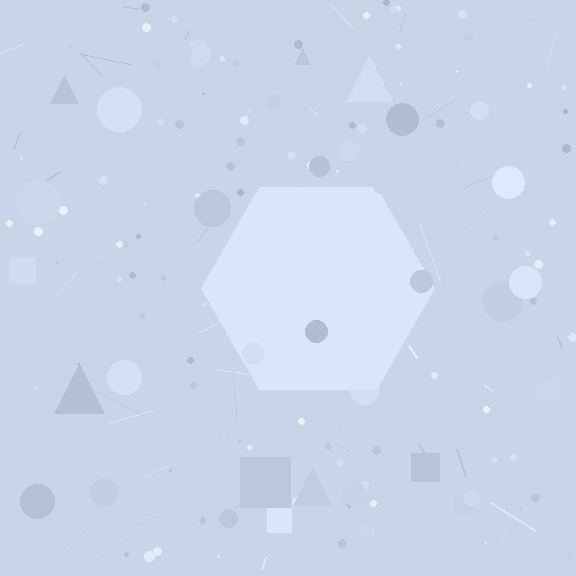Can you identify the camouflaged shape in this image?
The camouflaged shape is a hexagon.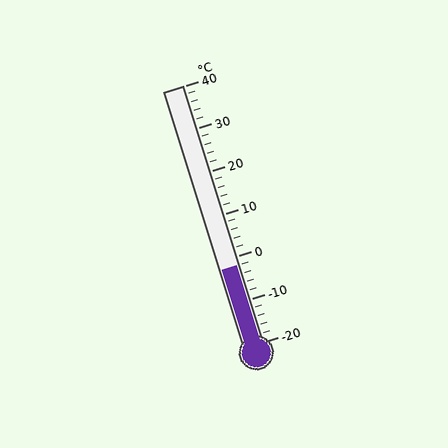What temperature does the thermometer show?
The thermometer shows approximately -2°C.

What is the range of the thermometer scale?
The thermometer scale ranges from -20°C to 40°C.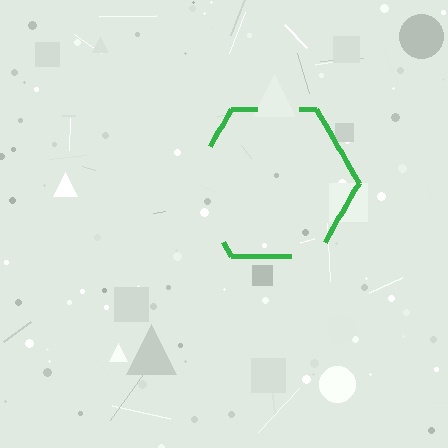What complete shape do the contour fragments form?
The contour fragments form a hexagon.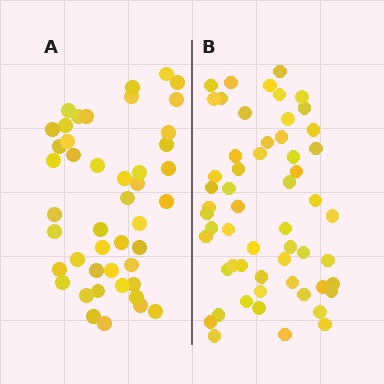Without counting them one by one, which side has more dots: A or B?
Region B (the right region) has more dots.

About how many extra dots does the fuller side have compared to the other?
Region B has roughly 12 or so more dots than region A.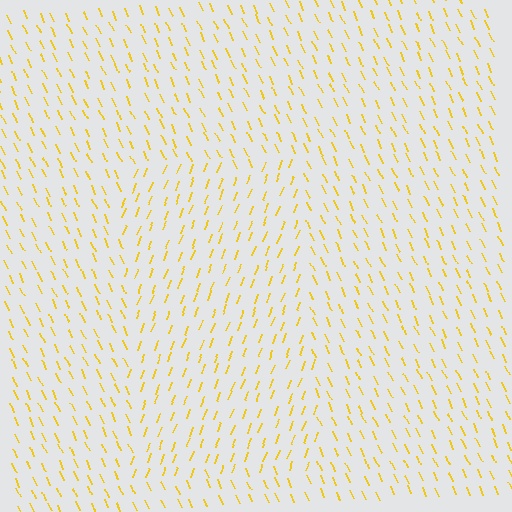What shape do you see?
I see a rectangle.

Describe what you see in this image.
The image is filled with small yellow line segments. A rectangle region in the image has lines oriented differently from the surrounding lines, creating a visible texture boundary.